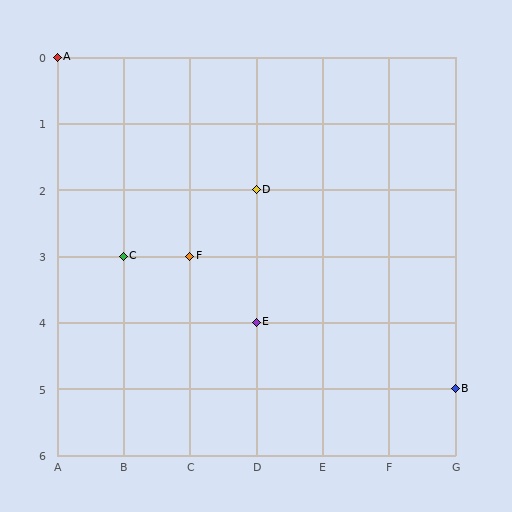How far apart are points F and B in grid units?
Points F and B are 4 columns and 2 rows apart (about 4.5 grid units diagonally).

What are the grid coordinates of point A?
Point A is at grid coordinates (A, 0).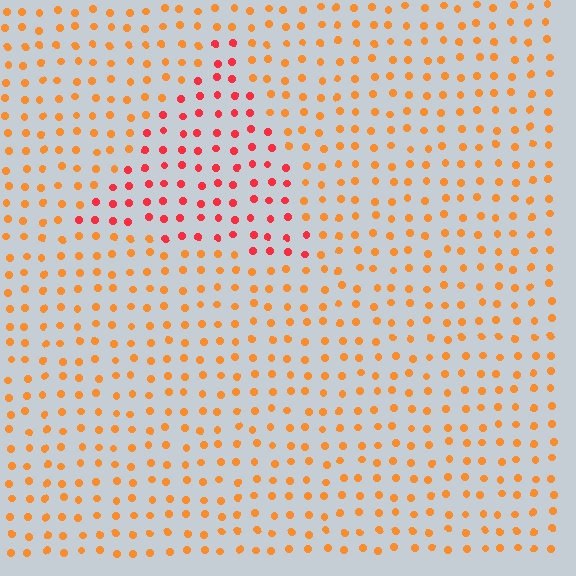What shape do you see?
I see a triangle.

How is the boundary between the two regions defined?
The boundary is defined purely by a slight shift in hue (about 34 degrees). Spacing, size, and orientation are identical on both sides.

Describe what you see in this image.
The image is filled with small orange elements in a uniform arrangement. A triangle-shaped region is visible where the elements are tinted to a slightly different hue, forming a subtle color boundary.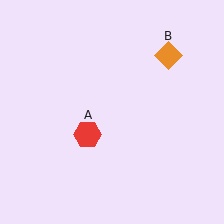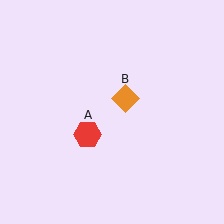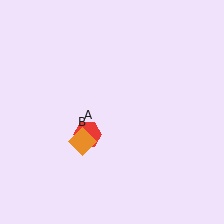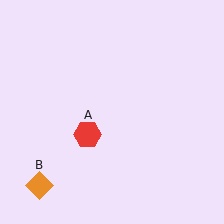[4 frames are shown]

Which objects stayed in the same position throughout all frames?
Red hexagon (object A) remained stationary.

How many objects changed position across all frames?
1 object changed position: orange diamond (object B).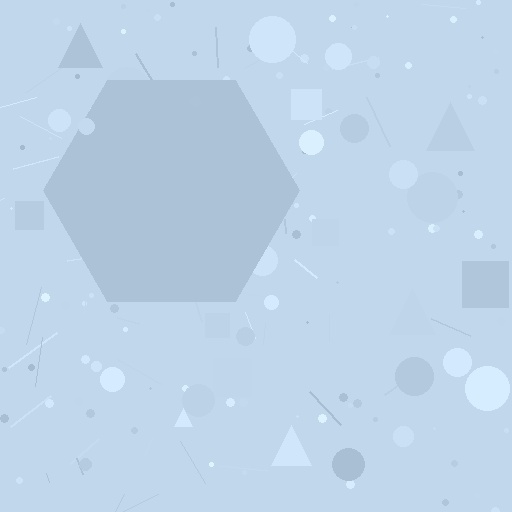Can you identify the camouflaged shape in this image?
The camouflaged shape is a hexagon.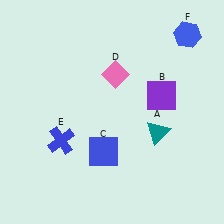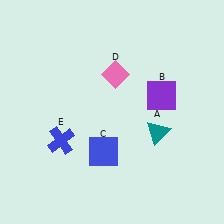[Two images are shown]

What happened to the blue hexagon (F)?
The blue hexagon (F) was removed in Image 2. It was in the top-right area of Image 1.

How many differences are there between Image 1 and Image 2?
There is 1 difference between the two images.